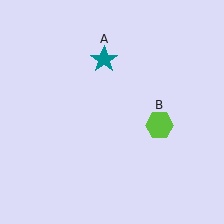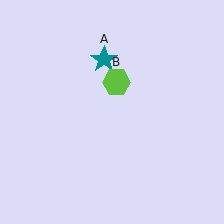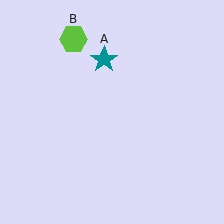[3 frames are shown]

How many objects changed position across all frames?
1 object changed position: lime hexagon (object B).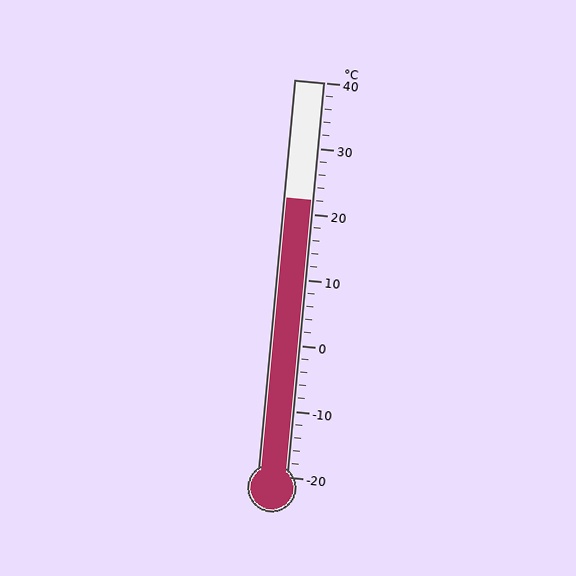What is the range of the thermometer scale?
The thermometer scale ranges from -20°C to 40°C.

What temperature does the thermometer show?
The thermometer shows approximately 22°C.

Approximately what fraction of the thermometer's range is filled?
The thermometer is filled to approximately 70% of its range.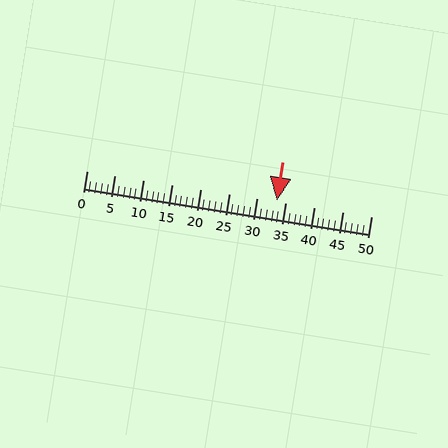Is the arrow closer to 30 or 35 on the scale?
The arrow is closer to 35.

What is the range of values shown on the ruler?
The ruler shows values from 0 to 50.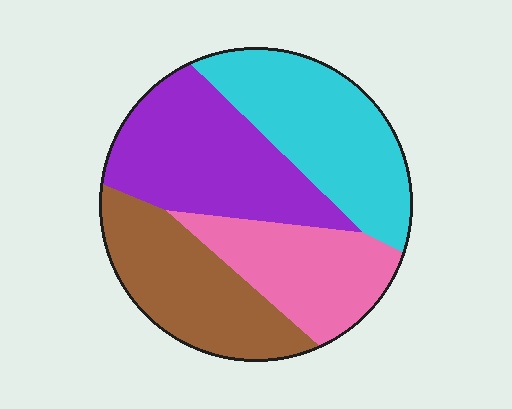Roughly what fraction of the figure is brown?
Brown covers about 25% of the figure.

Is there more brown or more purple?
Purple.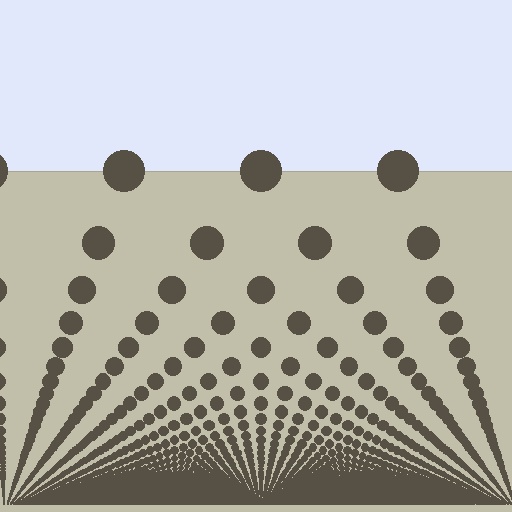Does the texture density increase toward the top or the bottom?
Density increases toward the bottom.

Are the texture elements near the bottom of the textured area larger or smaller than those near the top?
Smaller. The gradient is inverted — elements near the bottom are smaller and denser.